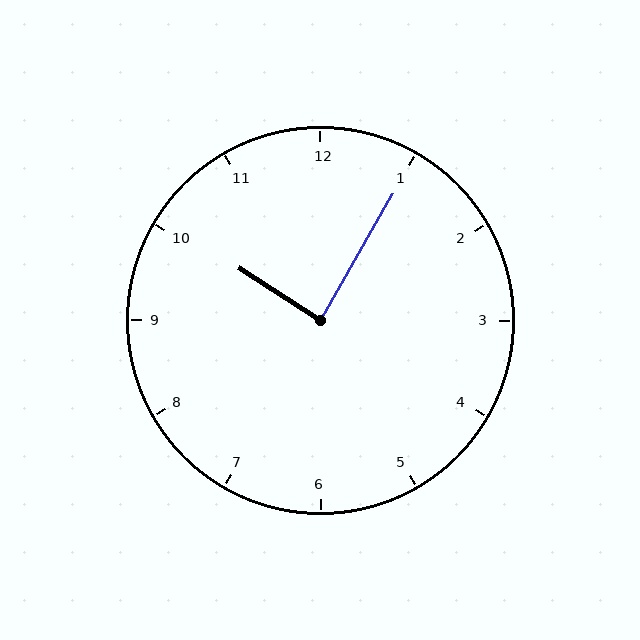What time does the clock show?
10:05.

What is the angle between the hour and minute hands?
Approximately 88 degrees.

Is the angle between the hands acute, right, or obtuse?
It is right.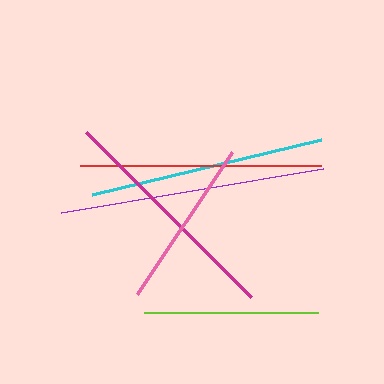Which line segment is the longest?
The purple line is the longest at approximately 266 pixels.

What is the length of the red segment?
The red segment is approximately 241 pixels long.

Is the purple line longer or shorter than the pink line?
The purple line is longer than the pink line.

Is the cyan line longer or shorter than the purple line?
The purple line is longer than the cyan line.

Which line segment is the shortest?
The pink line is the shortest at approximately 170 pixels.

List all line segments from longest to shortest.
From longest to shortest: purple, red, cyan, magenta, lime, pink.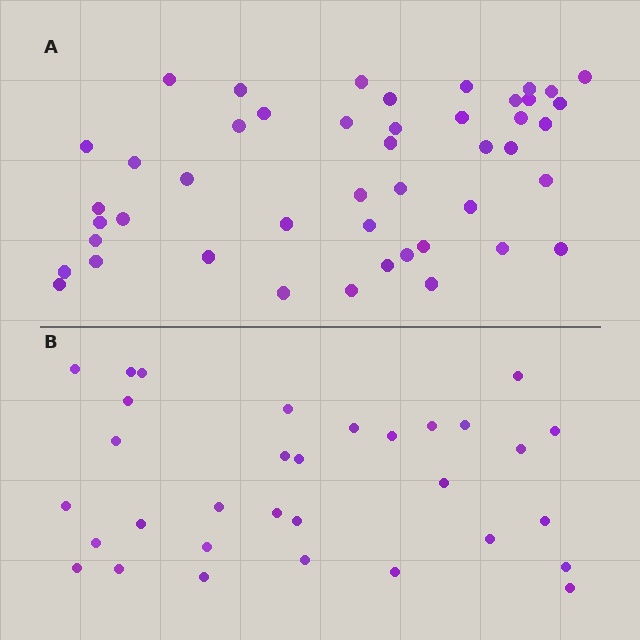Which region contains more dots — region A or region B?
Region A (the top region) has more dots.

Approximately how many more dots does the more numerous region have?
Region A has approximately 15 more dots than region B.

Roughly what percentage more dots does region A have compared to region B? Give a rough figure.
About 45% more.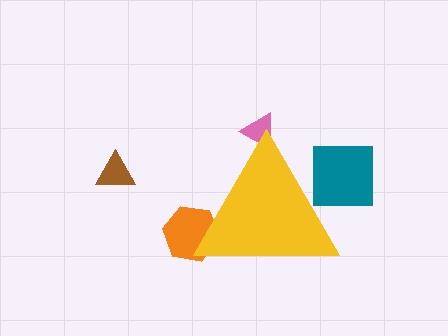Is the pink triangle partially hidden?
Yes, the pink triangle is partially hidden behind the yellow triangle.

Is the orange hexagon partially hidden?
Yes, the orange hexagon is partially hidden behind the yellow triangle.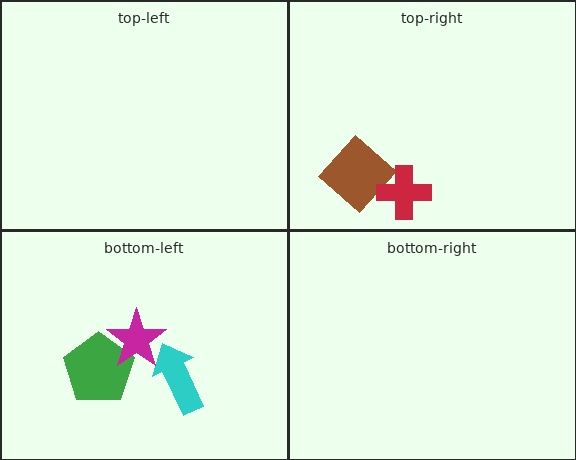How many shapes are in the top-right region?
2.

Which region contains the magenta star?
The bottom-left region.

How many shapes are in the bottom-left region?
3.